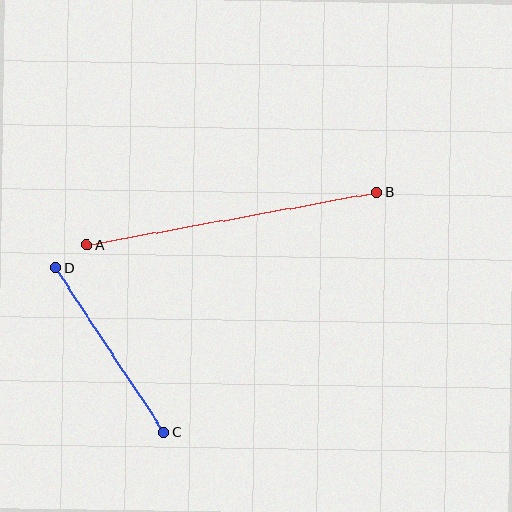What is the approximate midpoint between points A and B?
The midpoint is at approximately (232, 218) pixels.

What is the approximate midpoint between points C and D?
The midpoint is at approximately (110, 350) pixels.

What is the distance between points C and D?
The distance is approximately 197 pixels.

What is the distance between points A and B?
The distance is approximately 294 pixels.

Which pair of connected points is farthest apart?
Points A and B are farthest apart.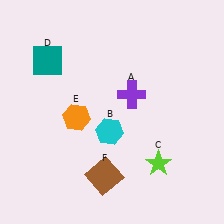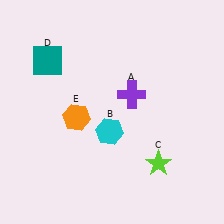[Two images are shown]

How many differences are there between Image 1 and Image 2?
There is 1 difference between the two images.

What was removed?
The brown square (F) was removed in Image 2.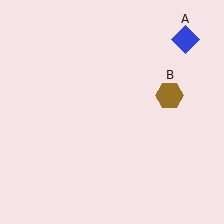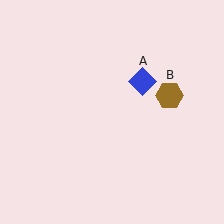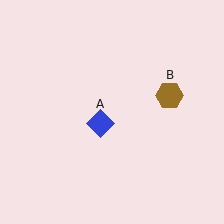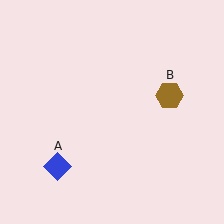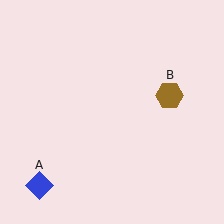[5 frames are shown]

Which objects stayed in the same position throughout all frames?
Brown hexagon (object B) remained stationary.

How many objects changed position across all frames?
1 object changed position: blue diamond (object A).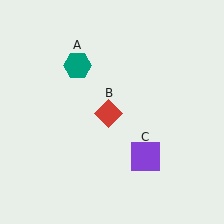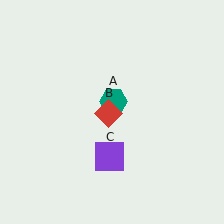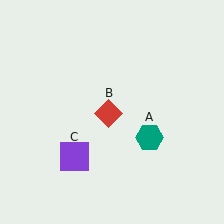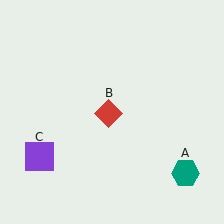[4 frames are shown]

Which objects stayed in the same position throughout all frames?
Red diamond (object B) remained stationary.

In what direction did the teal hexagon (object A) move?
The teal hexagon (object A) moved down and to the right.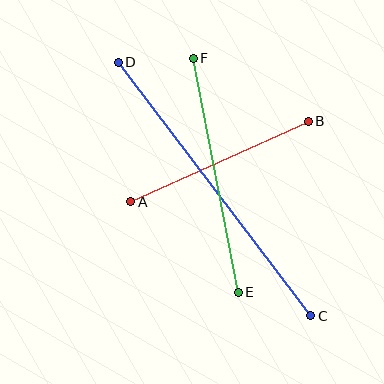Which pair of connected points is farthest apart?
Points C and D are farthest apart.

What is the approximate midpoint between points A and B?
The midpoint is at approximately (219, 161) pixels.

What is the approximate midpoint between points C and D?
The midpoint is at approximately (214, 189) pixels.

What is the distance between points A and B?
The distance is approximately 195 pixels.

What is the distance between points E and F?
The distance is approximately 238 pixels.